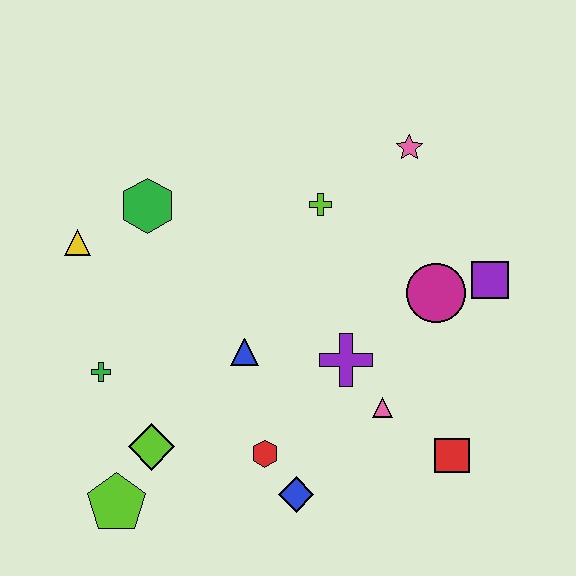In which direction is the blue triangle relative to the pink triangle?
The blue triangle is to the left of the pink triangle.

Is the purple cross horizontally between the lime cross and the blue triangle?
No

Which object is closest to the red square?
The pink triangle is closest to the red square.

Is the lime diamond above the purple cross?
No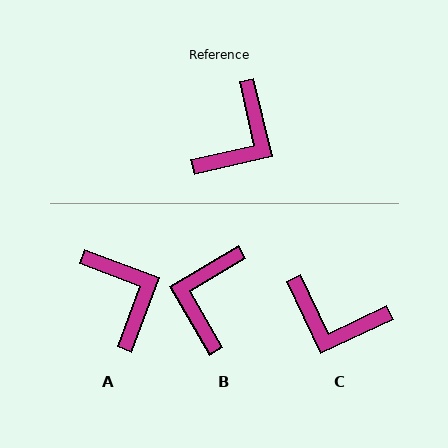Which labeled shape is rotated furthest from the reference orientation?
B, about 163 degrees away.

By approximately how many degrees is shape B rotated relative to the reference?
Approximately 163 degrees clockwise.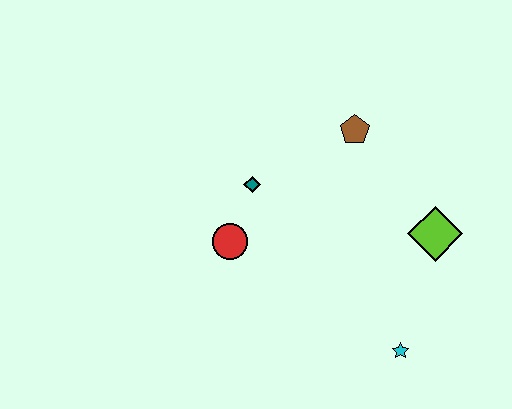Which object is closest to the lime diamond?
The cyan star is closest to the lime diamond.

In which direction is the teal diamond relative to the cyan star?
The teal diamond is above the cyan star.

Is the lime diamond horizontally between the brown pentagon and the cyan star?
No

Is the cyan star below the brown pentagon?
Yes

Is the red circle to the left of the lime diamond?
Yes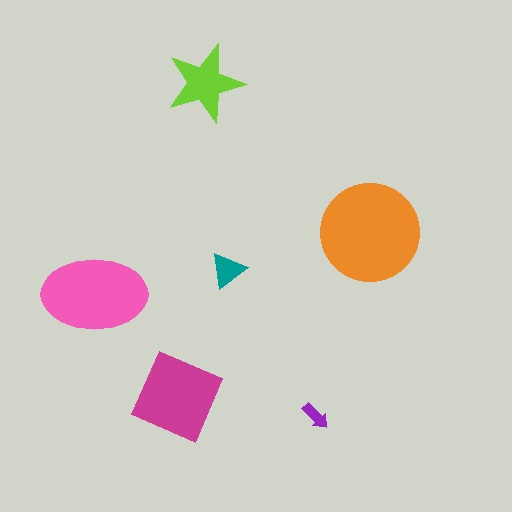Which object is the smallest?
The purple arrow.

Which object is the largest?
The orange circle.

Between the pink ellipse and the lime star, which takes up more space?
The pink ellipse.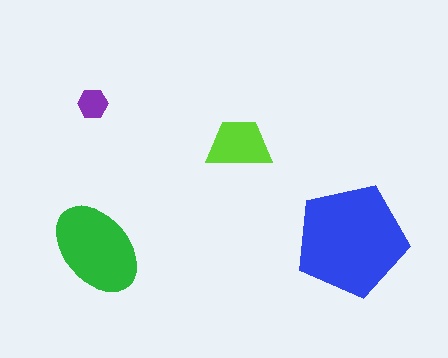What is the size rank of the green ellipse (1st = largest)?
2nd.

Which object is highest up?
The purple hexagon is topmost.